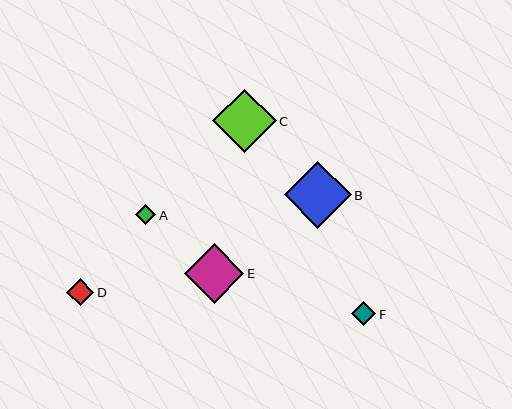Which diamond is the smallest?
Diamond A is the smallest with a size of approximately 20 pixels.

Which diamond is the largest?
Diamond B is the largest with a size of approximately 67 pixels.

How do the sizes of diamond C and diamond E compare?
Diamond C and diamond E are approximately the same size.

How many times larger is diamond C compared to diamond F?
Diamond C is approximately 2.6 times the size of diamond F.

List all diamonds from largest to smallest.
From largest to smallest: B, C, E, D, F, A.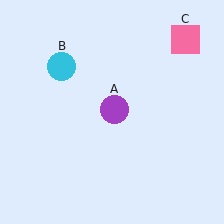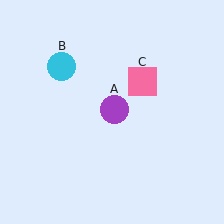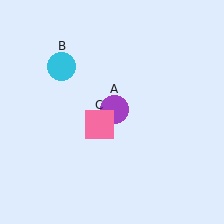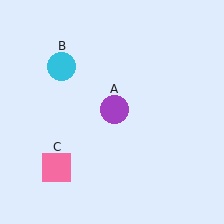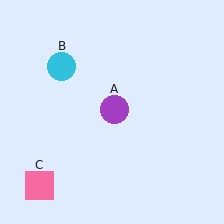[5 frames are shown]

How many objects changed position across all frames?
1 object changed position: pink square (object C).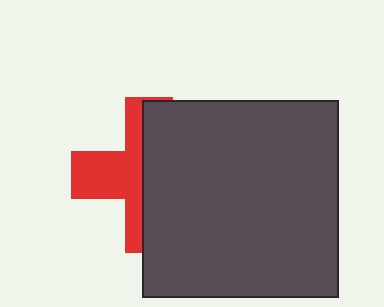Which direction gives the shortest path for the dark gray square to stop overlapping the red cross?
Moving right gives the shortest separation.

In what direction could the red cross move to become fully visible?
The red cross could move left. That would shift it out from behind the dark gray square entirely.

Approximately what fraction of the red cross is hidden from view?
Roughly 59% of the red cross is hidden behind the dark gray square.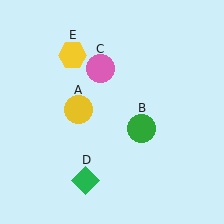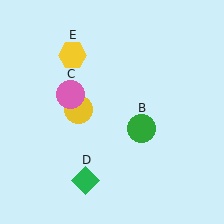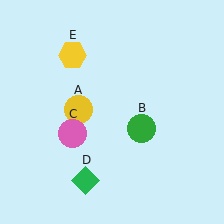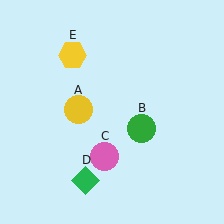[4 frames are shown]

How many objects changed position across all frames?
1 object changed position: pink circle (object C).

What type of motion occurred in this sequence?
The pink circle (object C) rotated counterclockwise around the center of the scene.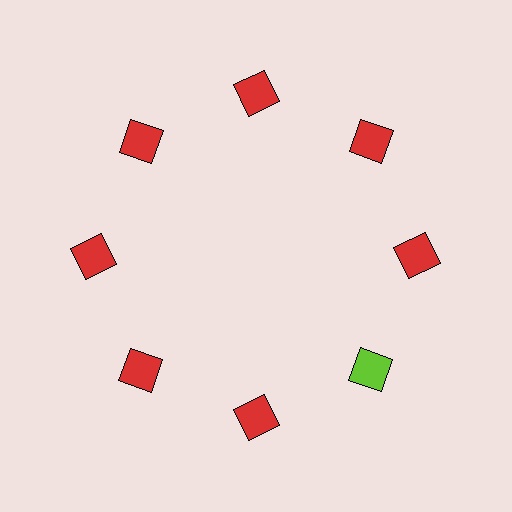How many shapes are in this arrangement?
There are 8 shapes arranged in a ring pattern.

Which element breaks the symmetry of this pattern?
The lime square at roughly the 4 o'clock position breaks the symmetry. All other shapes are red squares.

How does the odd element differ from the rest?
It has a different color: lime instead of red.